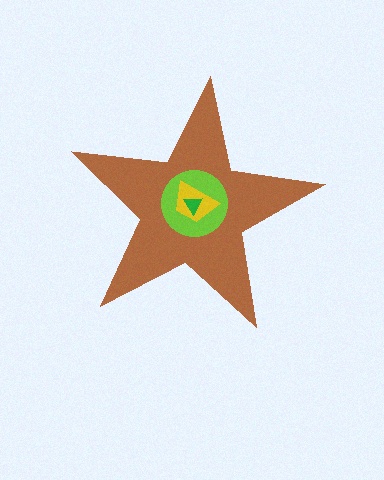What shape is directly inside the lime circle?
The yellow trapezoid.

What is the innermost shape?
The green triangle.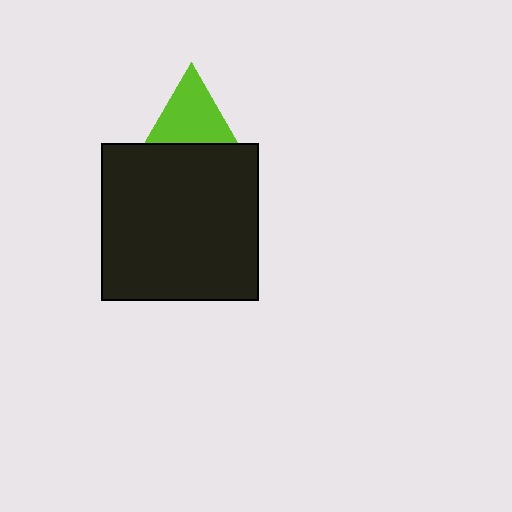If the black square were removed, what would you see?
You would see the complete lime triangle.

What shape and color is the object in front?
The object in front is a black square.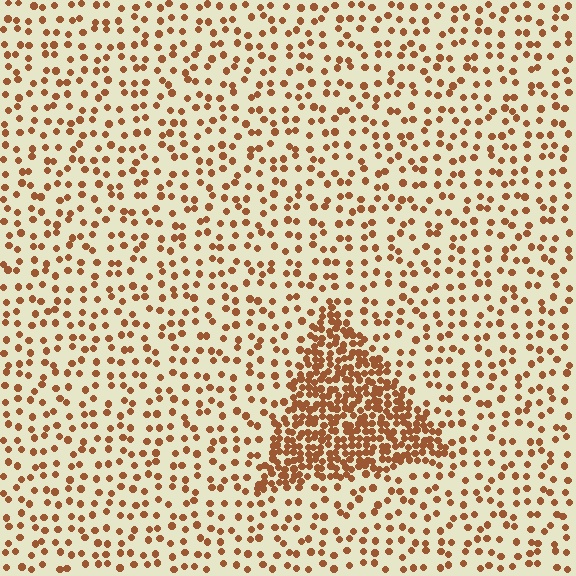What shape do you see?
I see a triangle.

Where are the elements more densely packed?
The elements are more densely packed inside the triangle boundary.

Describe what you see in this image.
The image contains small brown elements arranged at two different densities. A triangle-shaped region is visible where the elements are more densely packed than the surrounding area.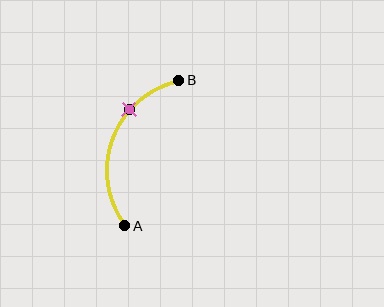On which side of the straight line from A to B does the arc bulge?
The arc bulges to the left of the straight line connecting A and B.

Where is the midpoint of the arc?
The arc midpoint is the point on the curve farthest from the straight line joining A and B. It sits to the left of that line.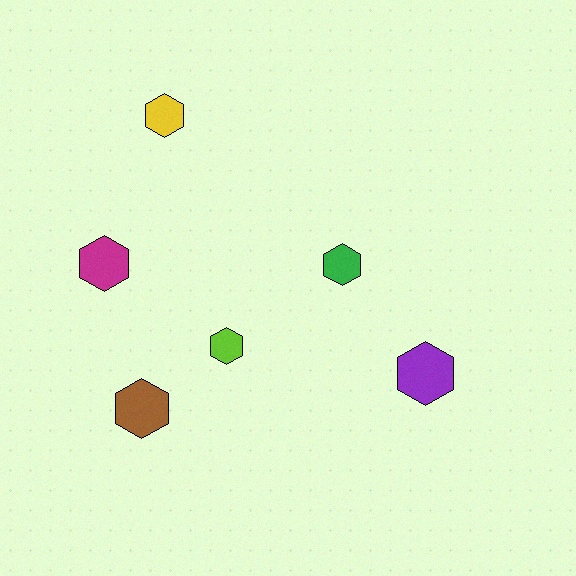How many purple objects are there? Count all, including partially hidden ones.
There is 1 purple object.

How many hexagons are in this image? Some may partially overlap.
There are 6 hexagons.